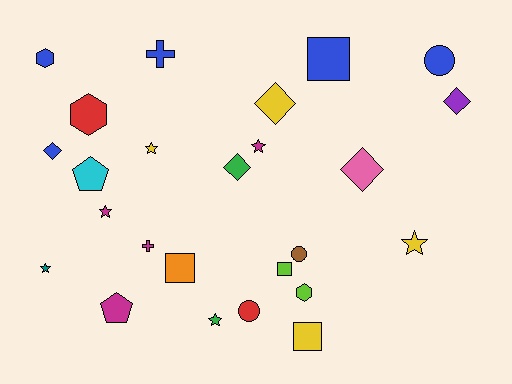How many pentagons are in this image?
There are 2 pentagons.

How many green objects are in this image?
There are 2 green objects.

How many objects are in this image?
There are 25 objects.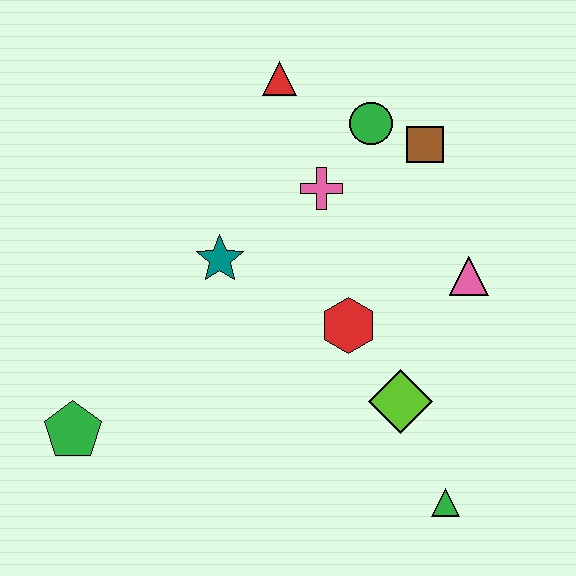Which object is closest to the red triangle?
The green circle is closest to the red triangle.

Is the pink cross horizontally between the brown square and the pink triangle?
No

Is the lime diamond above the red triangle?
No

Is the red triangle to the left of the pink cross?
Yes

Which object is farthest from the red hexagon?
The green pentagon is farthest from the red hexagon.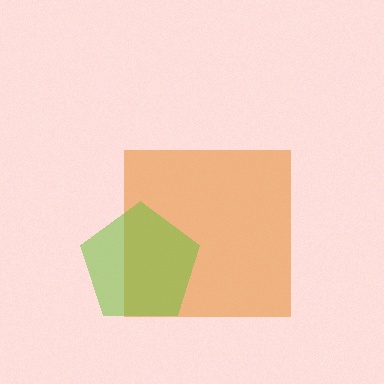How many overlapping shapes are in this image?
There are 2 overlapping shapes in the image.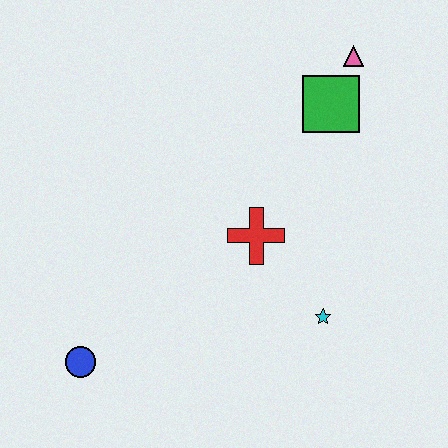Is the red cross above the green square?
No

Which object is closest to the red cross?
The cyan star is closest to the red cross.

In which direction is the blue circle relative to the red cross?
The blue circle is to the left of the red cross.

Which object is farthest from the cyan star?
The pink triangle is farthest from the cyan star.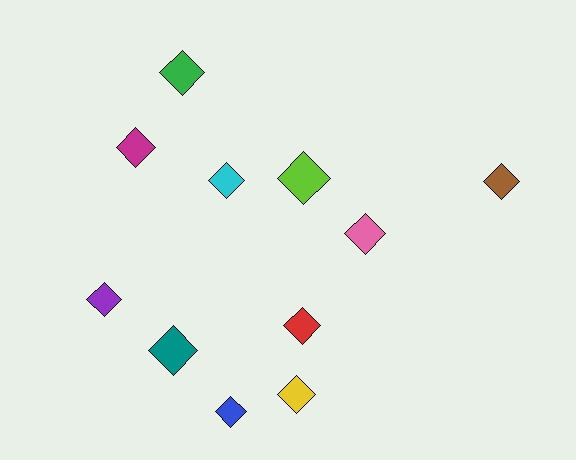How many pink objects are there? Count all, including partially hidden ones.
There is 1 pink object.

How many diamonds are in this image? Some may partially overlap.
There are 11 diamonds.